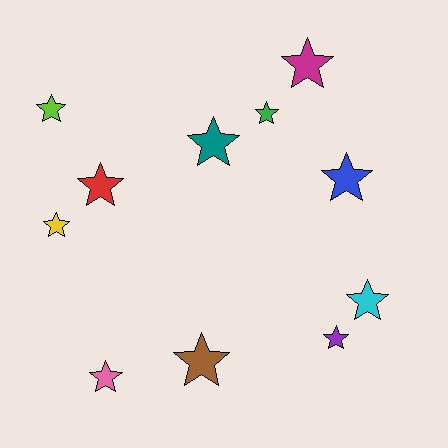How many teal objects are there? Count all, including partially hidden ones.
There is 1 teal object.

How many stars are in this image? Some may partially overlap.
There are 11 stars.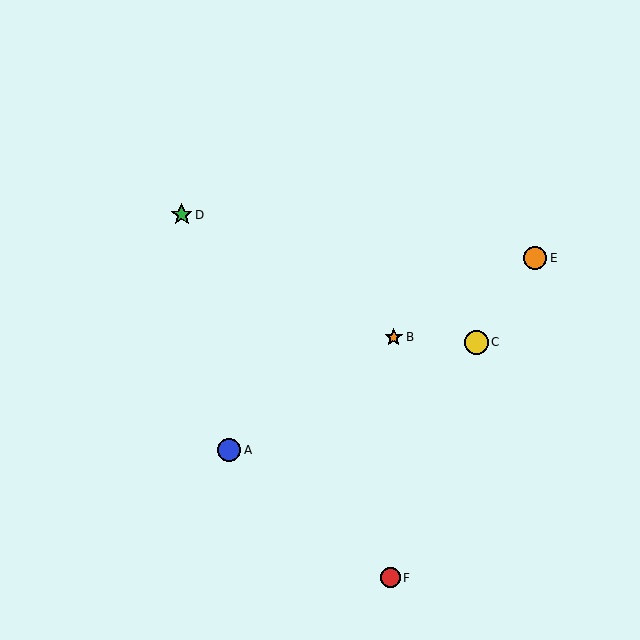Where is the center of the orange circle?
The center of the orange circle is at (535, 258).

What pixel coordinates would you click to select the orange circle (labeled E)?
Click at (535, 258) to select the orange circle E.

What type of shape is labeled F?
Shape F is a red circle.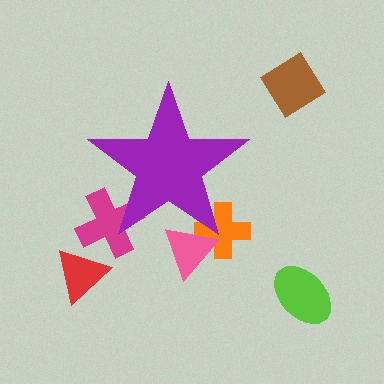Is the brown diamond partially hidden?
No, the brown diamond is fully visible.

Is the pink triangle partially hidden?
Yes, the pink triangle is partially hidden behind the purple star.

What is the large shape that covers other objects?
A purple star.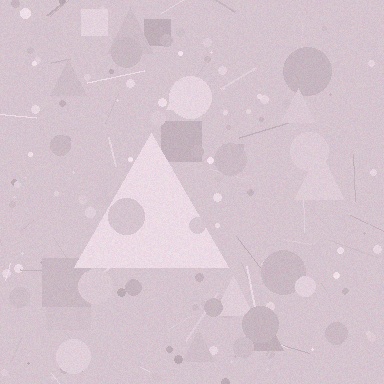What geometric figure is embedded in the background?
A triangle is embedded in the background.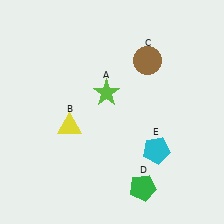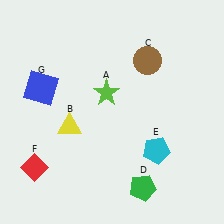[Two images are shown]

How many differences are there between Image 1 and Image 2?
There are 2 differences between the two images.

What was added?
A red diamond (F), a blue square (G) were added in Image 2.